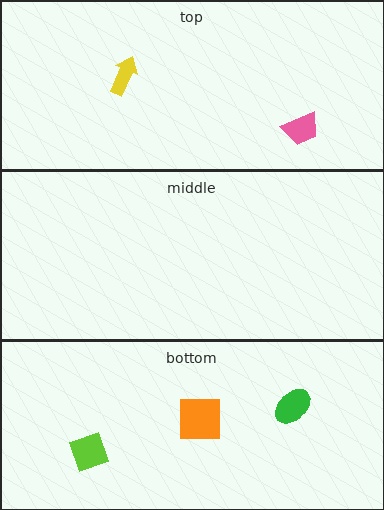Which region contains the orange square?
The bottom region.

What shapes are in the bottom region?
The lime diamond, the orange square, the green ellipse.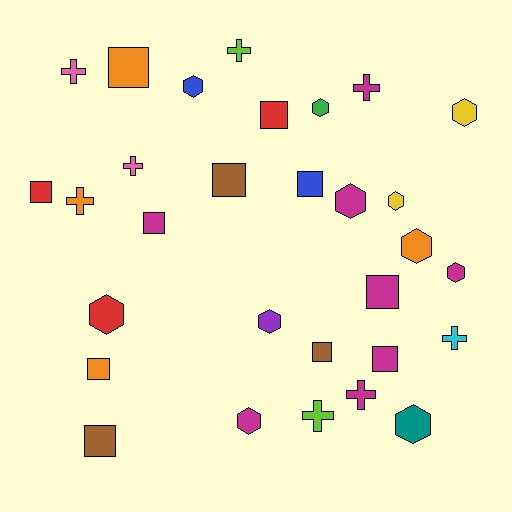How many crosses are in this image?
There are 8 crosses.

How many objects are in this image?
There are 30 objects.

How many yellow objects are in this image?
There are 2 yellow objects.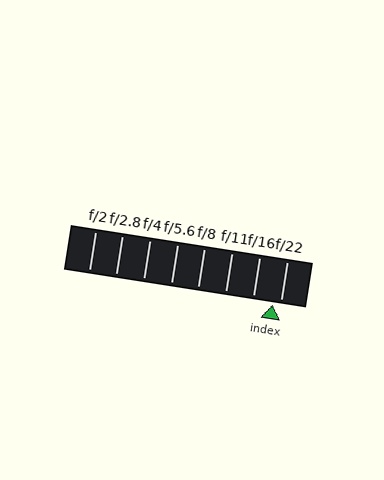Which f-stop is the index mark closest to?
The index mark is closest to f/22.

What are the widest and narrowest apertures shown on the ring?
The widest aperture shown is f/2 and the narrowest is f/22.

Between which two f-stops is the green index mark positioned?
The index mark is between f/16 and f/22.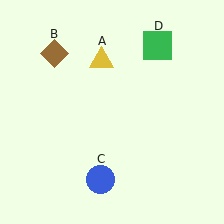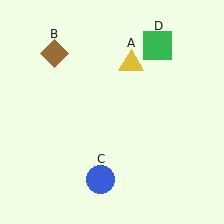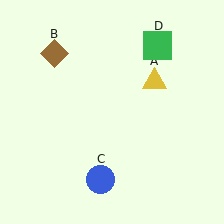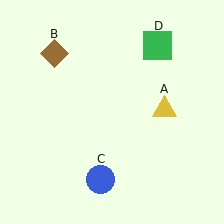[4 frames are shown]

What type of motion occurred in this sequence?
The yellow triangle (object A) rotated clockwise around the center of the scene.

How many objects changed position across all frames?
1 object changed position: yellow triangle (object A).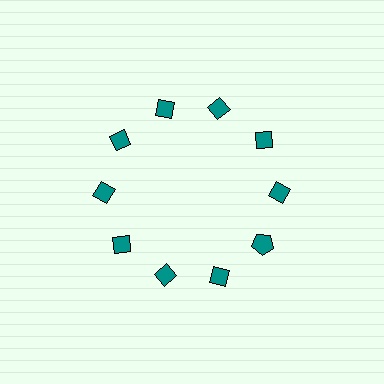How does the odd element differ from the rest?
It has a different shape: pentagon instead of diamond.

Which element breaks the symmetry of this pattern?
The teal pentagon at roughly the 4 o'clock position breaks the symmetry. All other shapes are teal diamonds.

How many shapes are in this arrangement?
There are 10 shapes arranged in a ring pattern.